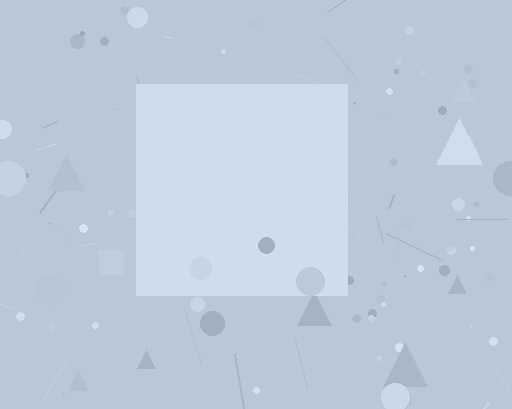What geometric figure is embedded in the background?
A square is embedded in the background.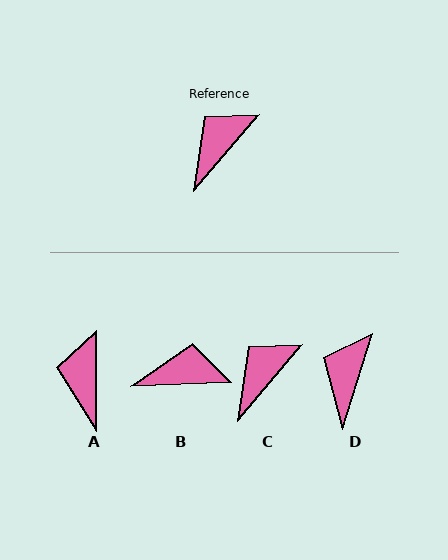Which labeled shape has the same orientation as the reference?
C.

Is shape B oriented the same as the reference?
No, it is off by about 47 degrees.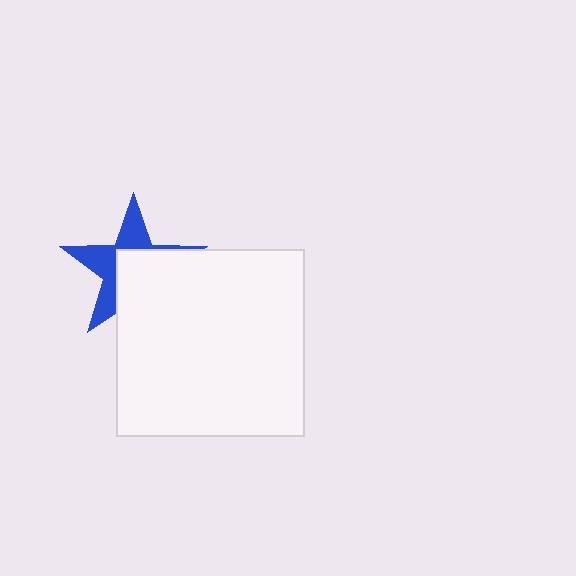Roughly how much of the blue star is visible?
About half of it is visible (roughly 47%).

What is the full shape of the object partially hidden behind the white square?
The partially hidden object is a blue star.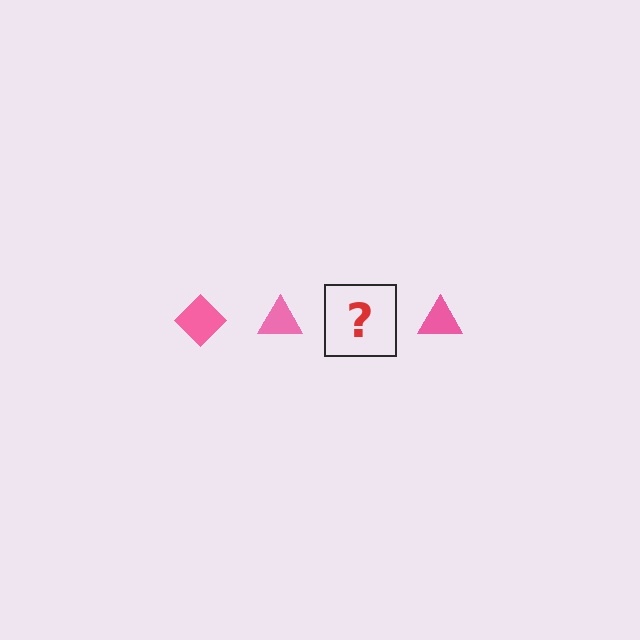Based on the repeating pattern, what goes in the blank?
The blank should be a pink diamond.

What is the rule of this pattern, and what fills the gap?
The rule is that the pattern cycles through diamond, triangle shapes in pink. The gap should be filled with a pink diamond.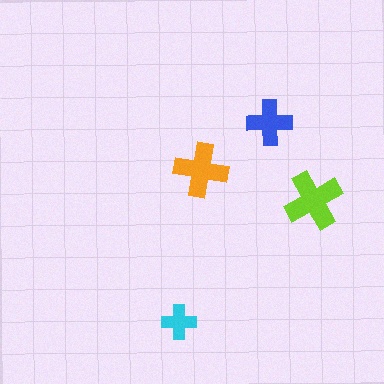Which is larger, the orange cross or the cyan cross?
The orange one.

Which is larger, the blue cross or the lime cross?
The lime one.